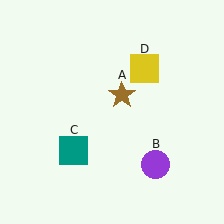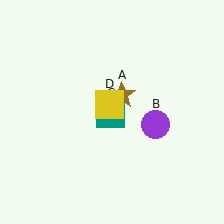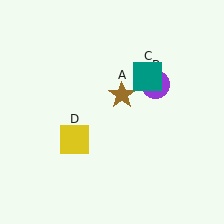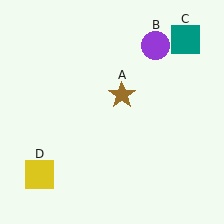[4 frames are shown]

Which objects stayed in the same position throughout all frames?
Brown star (object A) remained stationary.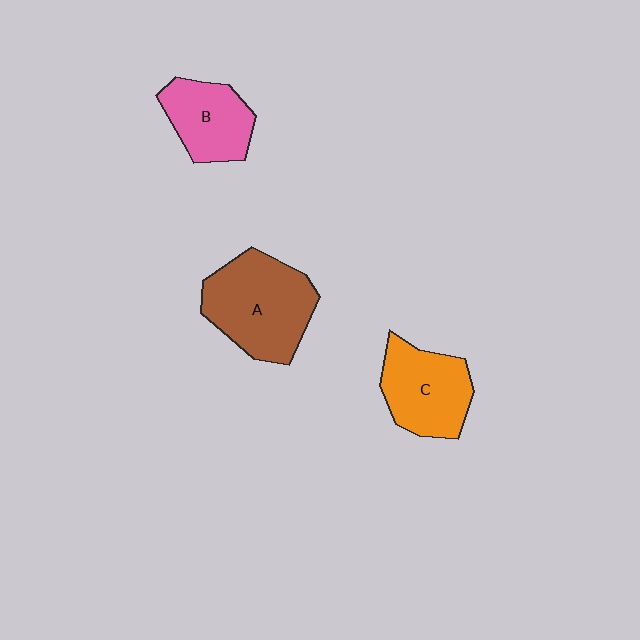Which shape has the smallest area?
Shape B (pink).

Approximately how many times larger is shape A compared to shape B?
Approximately 1.5 times.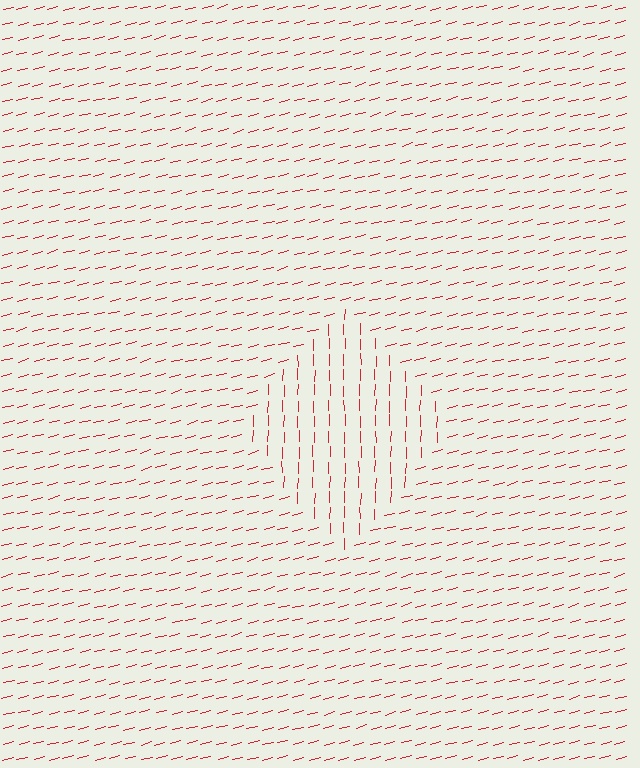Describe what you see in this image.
The image is filled with small red line segments. A diamond region in the image has lines oriented differently from the surrounding lines, creating a visible texture boundary.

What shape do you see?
I see a diamond.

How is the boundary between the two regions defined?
The boundary is defined purely by a change in line orientation (approximately 74 degrees difference). All lines are the same color and thickness.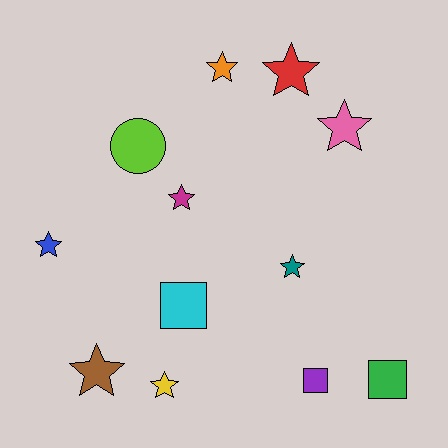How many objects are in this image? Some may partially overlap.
There are 12 objects.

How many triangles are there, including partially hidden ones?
There are no triangles.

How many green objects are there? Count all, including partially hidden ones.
There is 1 green object.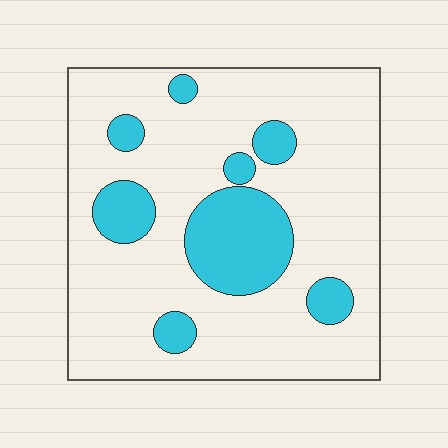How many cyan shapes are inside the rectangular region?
8.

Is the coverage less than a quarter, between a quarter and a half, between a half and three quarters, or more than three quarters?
Less than a quarter.